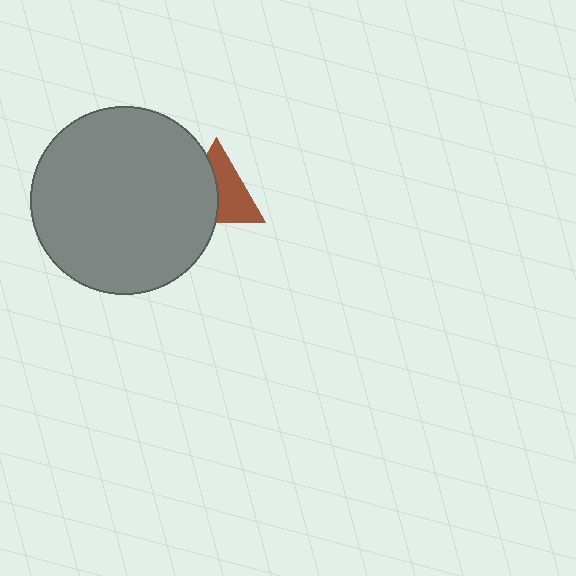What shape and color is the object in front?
The object in front is a gray circle.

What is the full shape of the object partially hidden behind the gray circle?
The partially hidden object is a brown triangle.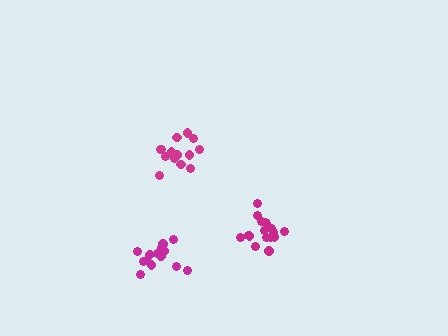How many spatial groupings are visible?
There are 3 spatial groupings.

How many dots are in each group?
Group 1: 17 dots, Group 2: 14 dots, Group 3: 16 dots (47 total).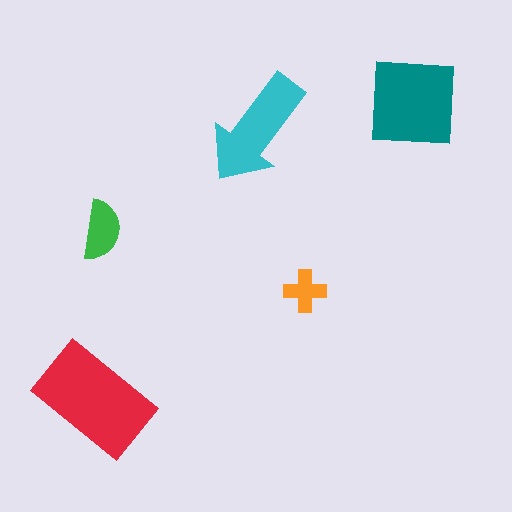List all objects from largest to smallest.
The red rectangle, the teal square, the cyan arrow, the green semicircle, the orange cross.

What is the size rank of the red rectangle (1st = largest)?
1st.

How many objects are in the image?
There are 5 objects in the image.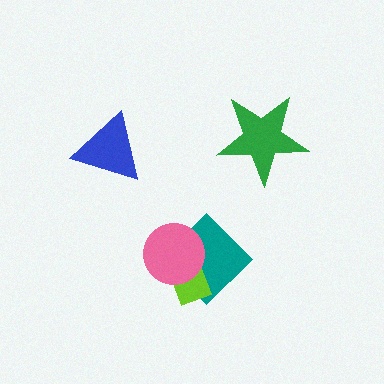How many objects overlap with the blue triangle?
0 objects overlap with the blue triangle.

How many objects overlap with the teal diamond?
2 objects overlap with the teal diamond.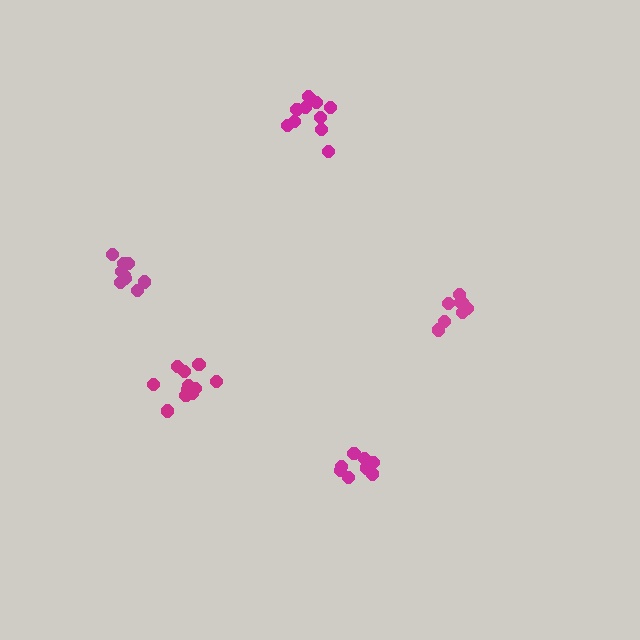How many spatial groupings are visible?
There are 5 spatial groupings.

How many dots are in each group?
Group 1: 9 dots, Group 2: 11 dots, Group 3: 12 dots, Group 4: 8 dots, Group 5: 8 dots (48 total).